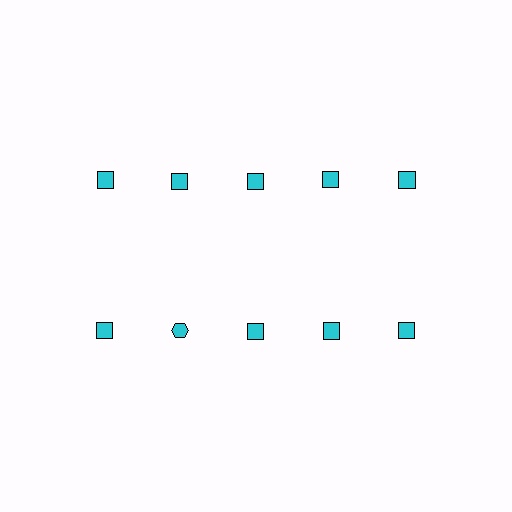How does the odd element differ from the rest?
It has a different shape: hexagon instead of square.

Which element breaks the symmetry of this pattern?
The cyan hexagon in the second row, second from left column breaks the symmetry. All other shapes are cyan squares.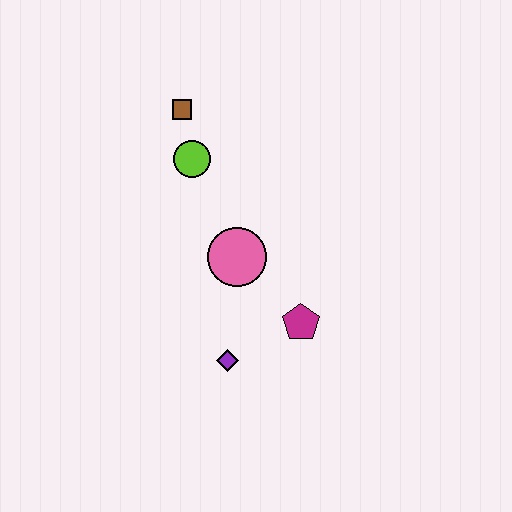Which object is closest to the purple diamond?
The magenta pentagon is closest to the purple diamond.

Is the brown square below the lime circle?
No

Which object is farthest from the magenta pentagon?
The brown square is farthest from the magenta pentagon.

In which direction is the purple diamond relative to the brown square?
The purple diamond is below the brown square.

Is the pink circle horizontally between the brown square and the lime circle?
No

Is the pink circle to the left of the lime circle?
No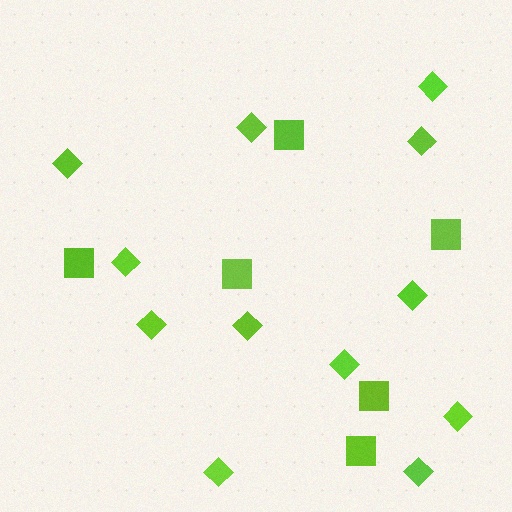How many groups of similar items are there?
There are 2 groups: one group of squares (6) and one group of diamonds (12).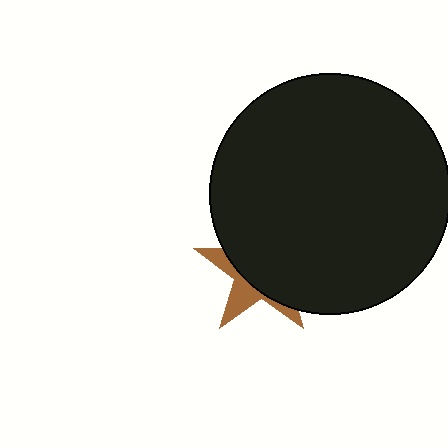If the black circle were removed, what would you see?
You would see the complete brown star.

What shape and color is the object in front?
The object in front is a black circle.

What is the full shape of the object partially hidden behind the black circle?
The partially hidden object is a brown star.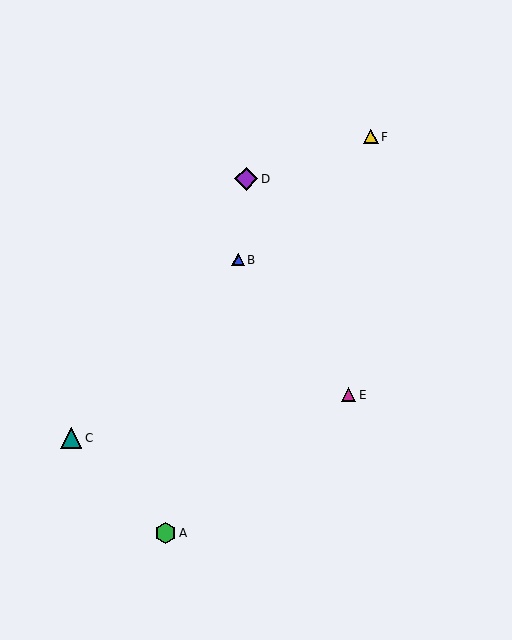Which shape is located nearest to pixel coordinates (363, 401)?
The magenta triangle (labeled E) at (349, 395) is nearest to that location.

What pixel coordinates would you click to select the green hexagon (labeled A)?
Click at (166, 533) to select the green hexagon A.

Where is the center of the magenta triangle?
The center of the magenta triangle is at (349, 395).